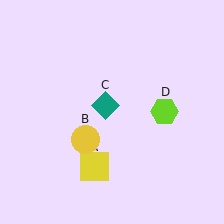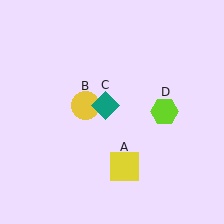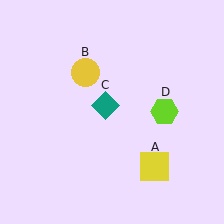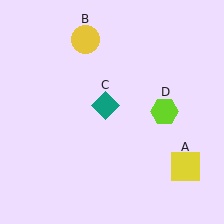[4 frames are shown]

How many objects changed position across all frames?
2 objects changed position: yellow square (object A), yellow circle (object B).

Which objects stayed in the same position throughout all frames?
Teal diamond (object C) and lime hexagon (object D) remained stationary.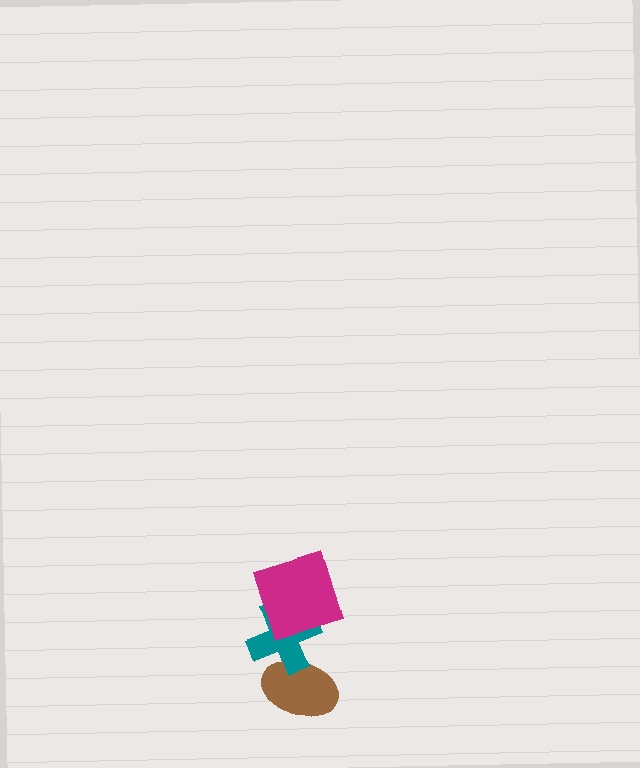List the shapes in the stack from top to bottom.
From top to bottom: the magenta square, the teal cross, the brown ellipse.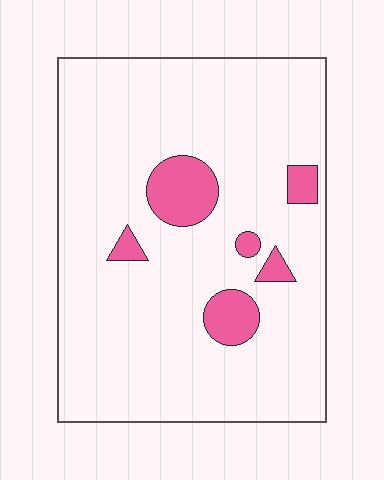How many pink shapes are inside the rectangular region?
6.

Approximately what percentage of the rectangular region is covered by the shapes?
Approximately 10%.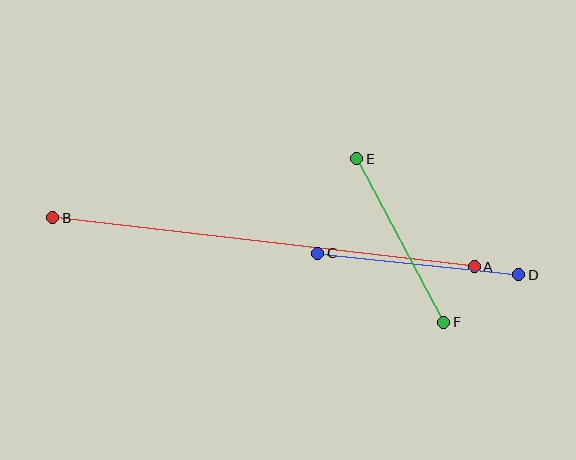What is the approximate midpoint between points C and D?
The midpoint is at approximately (418, 264) pixels.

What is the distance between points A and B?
The distance is approximately 424 pixels.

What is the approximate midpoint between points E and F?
The midpoint is at approximately (400, 241) pixels.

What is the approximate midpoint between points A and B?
The midpoint is at approximately (264, 242) pixels.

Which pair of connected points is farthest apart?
Points A and B are farthest apart.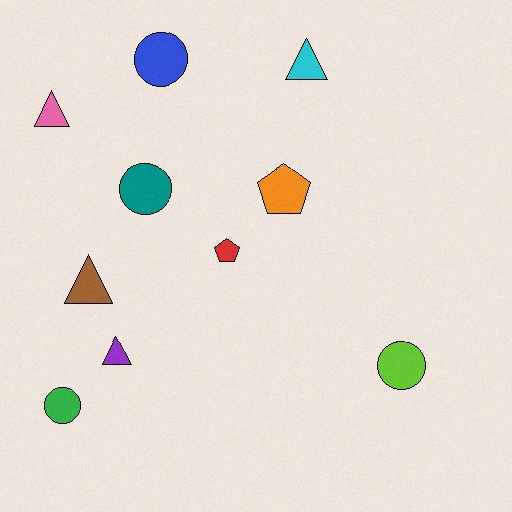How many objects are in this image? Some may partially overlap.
There are 10 objects.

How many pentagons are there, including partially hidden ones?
There are 2 pentagons.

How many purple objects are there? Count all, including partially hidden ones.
There is 1 purple object.